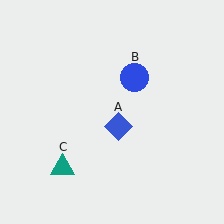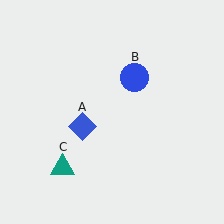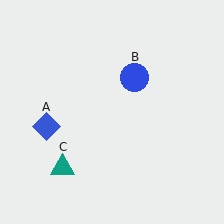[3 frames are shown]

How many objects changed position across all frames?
1 object changed position: blue diamond (object A).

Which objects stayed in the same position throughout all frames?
Blue circle (object B) and teal triangle (object C) remained stationary.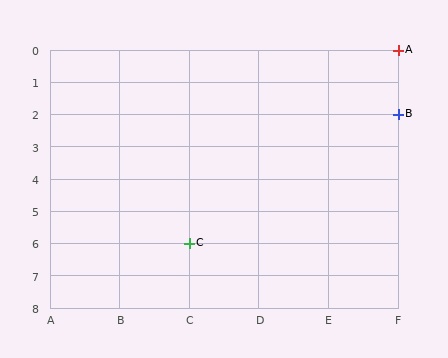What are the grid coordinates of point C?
Point C is at grid coordinates (C, 6).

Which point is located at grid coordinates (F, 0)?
Point A is at (F, 0).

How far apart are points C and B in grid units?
Points C and B are 3 columns and 4 rows apart (about 5.0 grid units diagonally).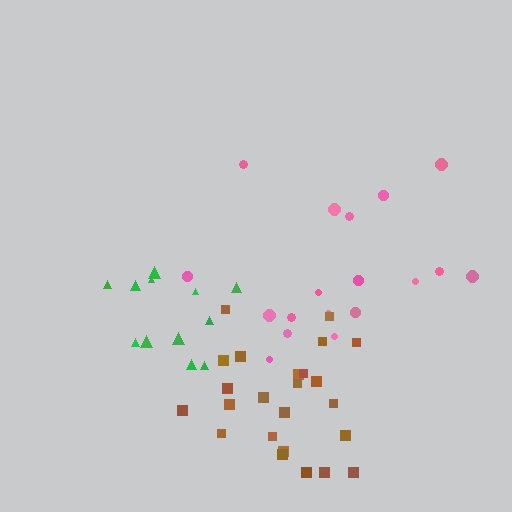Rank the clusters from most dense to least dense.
brown, green, pink.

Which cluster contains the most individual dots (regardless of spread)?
Brown (25).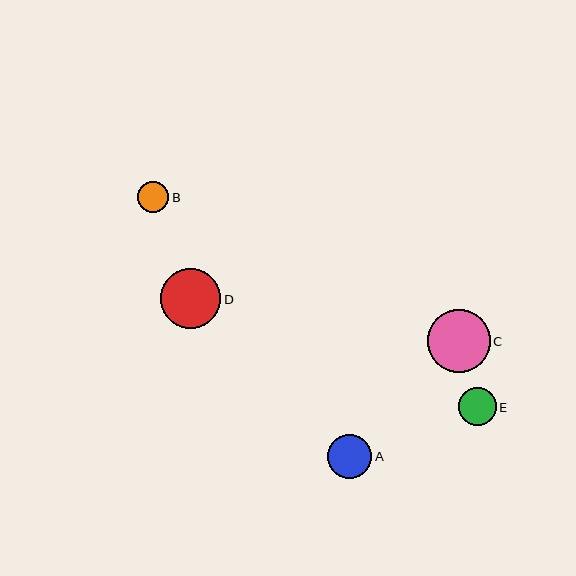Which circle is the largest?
Circle C is the largest with a size of approximately 63 pixels.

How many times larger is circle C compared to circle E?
Circle C is approximately 1.7 times the size of circle E.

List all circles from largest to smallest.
From largest to smallest: C, D, A, E, B.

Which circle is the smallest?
Circle B is the smallest with a size of approximately 31 pixels.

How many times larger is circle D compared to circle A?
Circle D is approximately 1.4 times the size of circle A.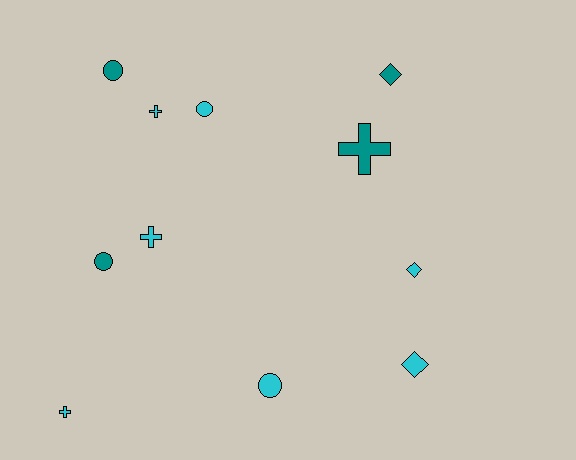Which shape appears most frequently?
Circle, with 4 objects.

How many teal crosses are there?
There is 1 teal cross.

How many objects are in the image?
There are 11 objects.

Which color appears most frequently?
Cyan, with 7 objects.